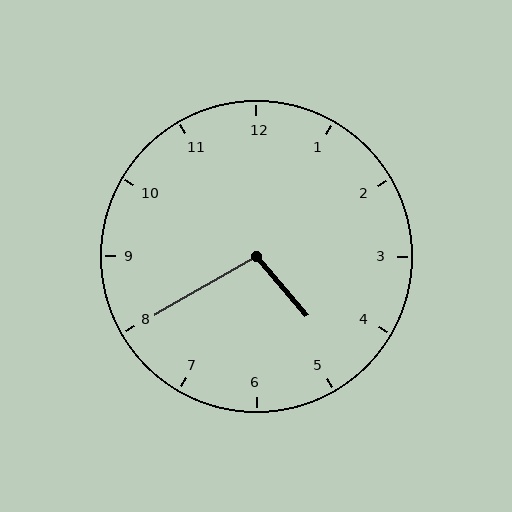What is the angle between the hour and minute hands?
Approximately 100 degrees.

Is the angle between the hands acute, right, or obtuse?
It is obtuse.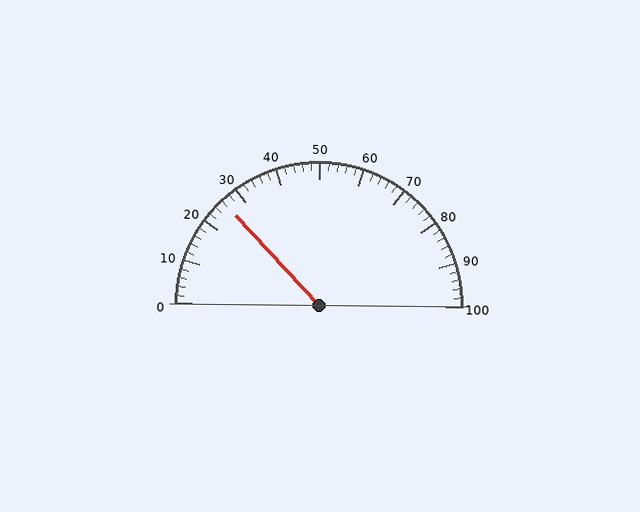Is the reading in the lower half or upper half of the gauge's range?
The reading is in the lower half of the range (0 to 100).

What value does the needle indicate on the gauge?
The needle indicates approximately 26.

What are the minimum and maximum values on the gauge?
The gauge ranges from 0 to 100.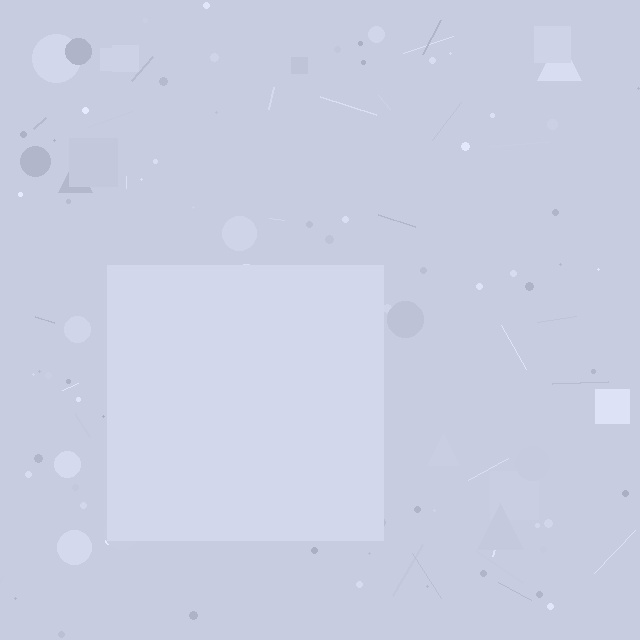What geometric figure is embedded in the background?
A square is embedded in the background.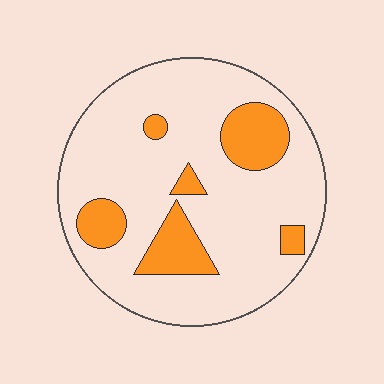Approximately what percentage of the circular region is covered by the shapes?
Approximately 20%.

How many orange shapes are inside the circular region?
6.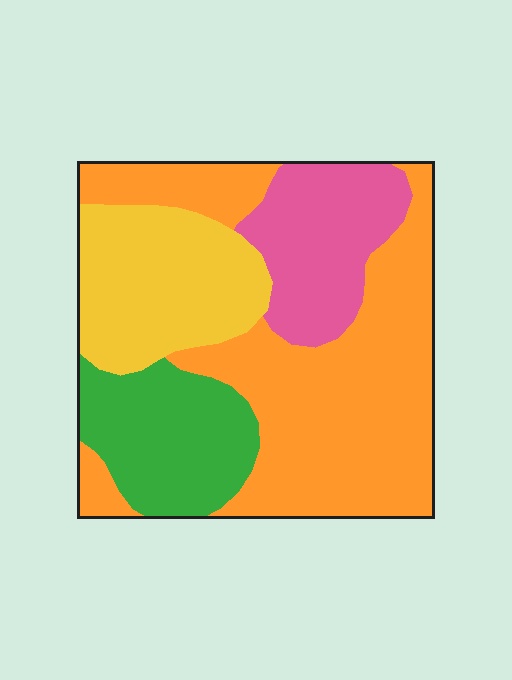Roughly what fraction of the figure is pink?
Pink covers roughly 15% of the figure.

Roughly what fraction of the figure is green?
Green takes up between a sixth and a third of the figure.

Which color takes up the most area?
Orange, at roughly 45%.